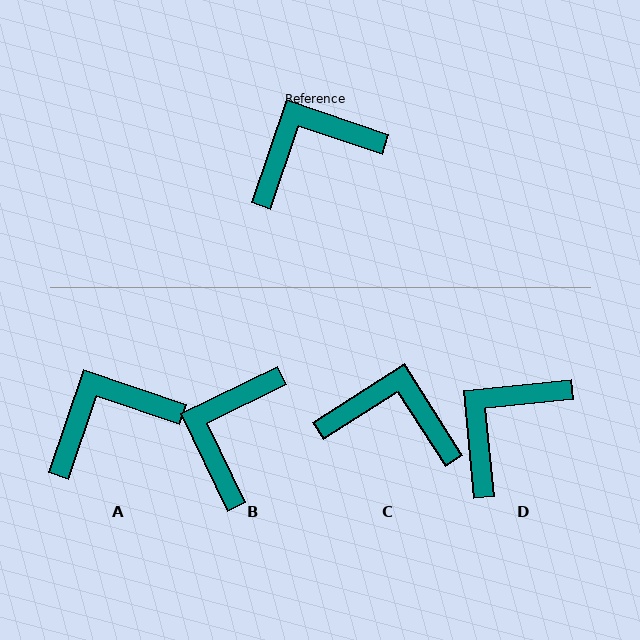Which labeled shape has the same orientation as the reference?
A.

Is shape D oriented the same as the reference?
No, it is off by about 24 degrees.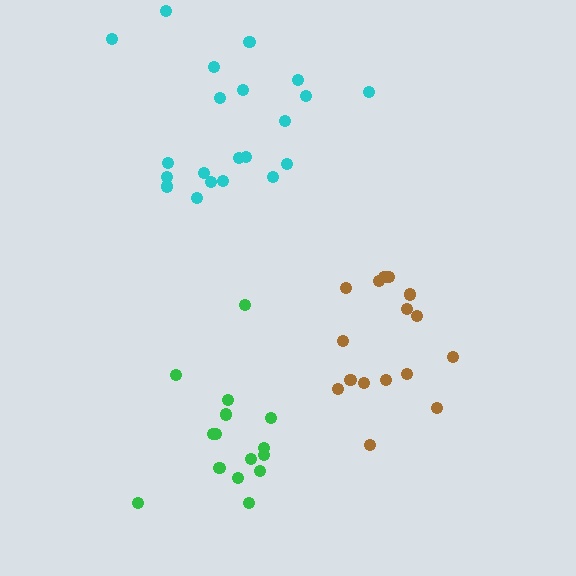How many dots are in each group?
Group 1: 15 dots, Group 2: 21 dots, Group 3: 16 dots (52 total).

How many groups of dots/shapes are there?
There are 3 groups.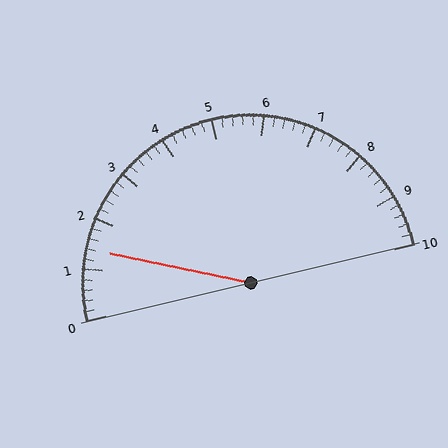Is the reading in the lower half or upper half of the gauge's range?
The reading is in the lower half of the range (0 to 10).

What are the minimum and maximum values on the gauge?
The gauge ranges from 0 to 10.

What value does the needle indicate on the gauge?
The needle indicates approximately 1.4.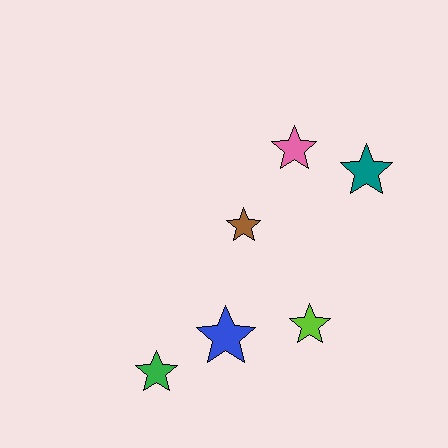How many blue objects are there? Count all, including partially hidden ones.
There is 1 blue object.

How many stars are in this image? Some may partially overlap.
There are 6 stars.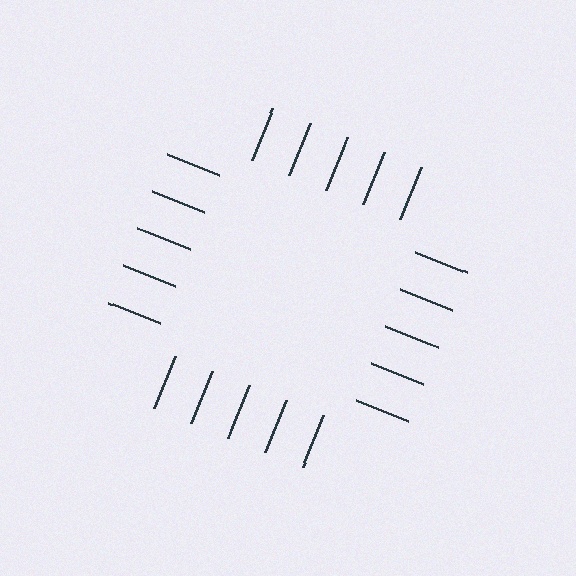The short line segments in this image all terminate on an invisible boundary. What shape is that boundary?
An illusory square — the line segments terminate on its edges but no continuous stroke is drawn.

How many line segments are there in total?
20 — 5 along each of the 4 edges.